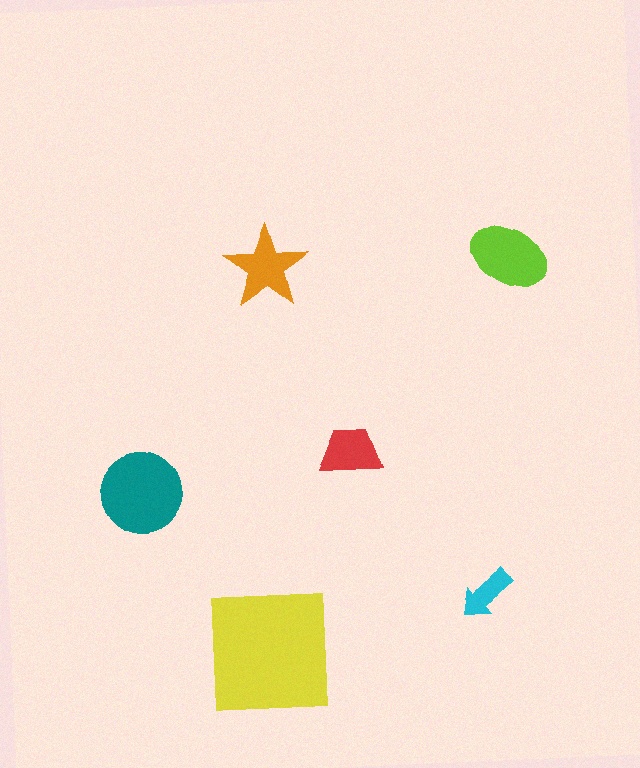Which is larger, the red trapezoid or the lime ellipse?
The lime ellipse.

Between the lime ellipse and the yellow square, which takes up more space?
The yellow square.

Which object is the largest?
The yellow square.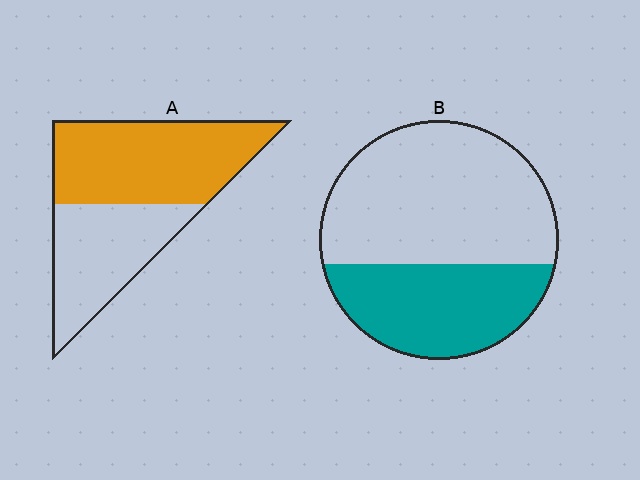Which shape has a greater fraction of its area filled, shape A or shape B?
Shape A.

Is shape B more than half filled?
No.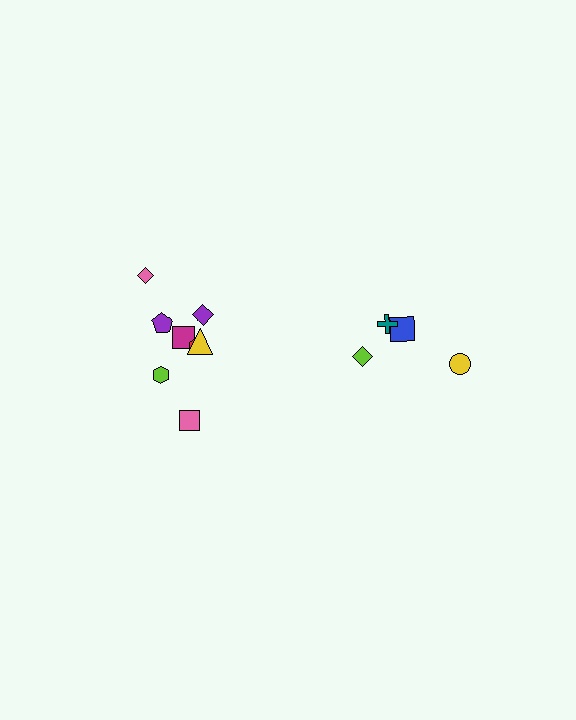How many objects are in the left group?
There are 8 objects.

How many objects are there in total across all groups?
There are 12 objects.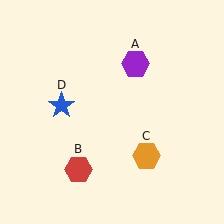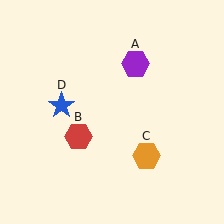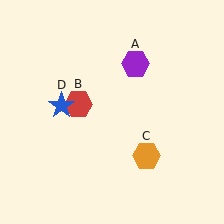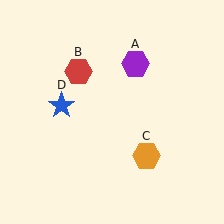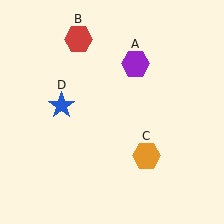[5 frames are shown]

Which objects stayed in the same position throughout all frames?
Purple hexagon (object A) and orange hexagon (object C) and blue star (object D) remained stationary.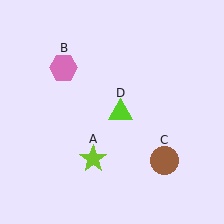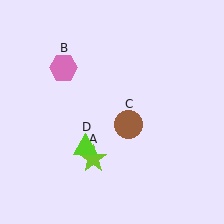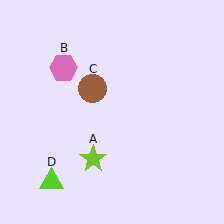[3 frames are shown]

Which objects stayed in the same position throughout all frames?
Lime star (object A) and pink hexagon (object B) remained stationary.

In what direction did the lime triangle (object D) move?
The lime triangle (object D) moved down and to the left.